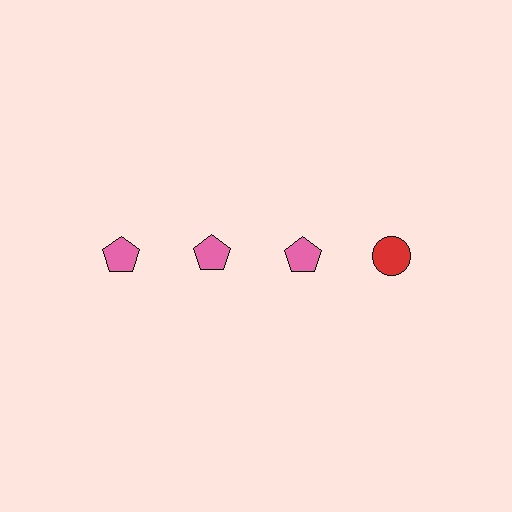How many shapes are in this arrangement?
There are 4 shapes arranged in a grid pattern.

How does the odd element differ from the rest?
It differs in both color (red instead of pink) and shape (circle instead of pentagon).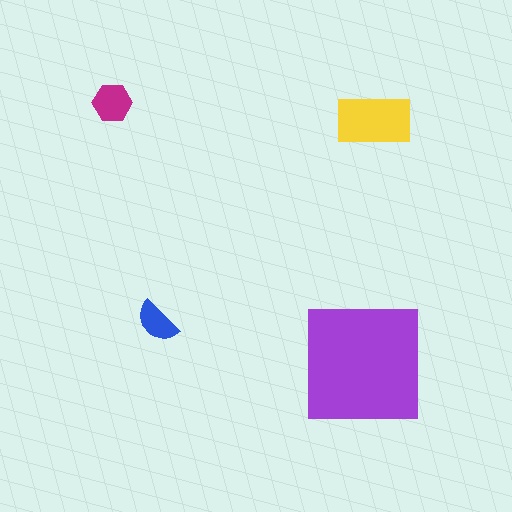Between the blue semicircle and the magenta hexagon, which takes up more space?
The magenta hexagon.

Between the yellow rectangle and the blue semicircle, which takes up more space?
The yellow rectangle.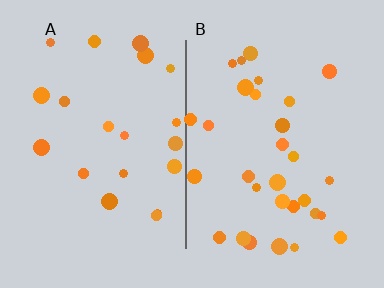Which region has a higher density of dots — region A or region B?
B (the right).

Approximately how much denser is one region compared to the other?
Approximately 1.5× — region B over region A.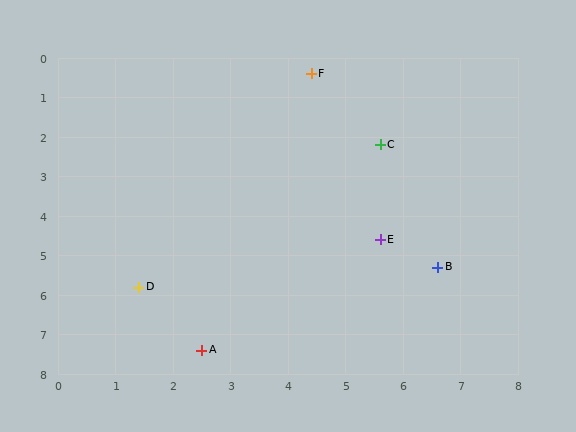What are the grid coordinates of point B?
Point B is at approximately (6.6, 5.3).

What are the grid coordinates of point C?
Point C is at approximately (5.6, 2.2).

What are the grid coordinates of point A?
Point A is at approximately (2.5, 7.4).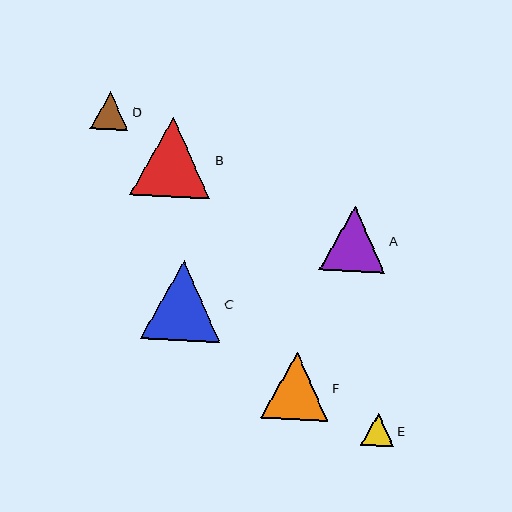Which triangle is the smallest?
Triangle E is the smallest with a size of approximately 33 pixels.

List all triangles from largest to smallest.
From largest to smallest: B, C, F, A, D, E.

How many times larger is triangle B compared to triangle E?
Triangle B is approximately 2.4 times the size of triangle E.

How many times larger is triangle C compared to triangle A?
Triangle C is approximately 1.2 times the size of triangle A.